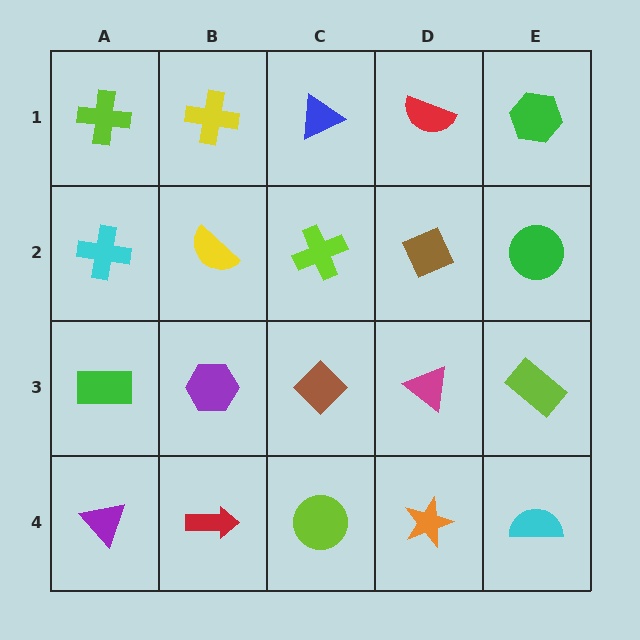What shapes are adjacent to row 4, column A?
A green rectangle (row 3, column A), a red arrow (row 4, column B).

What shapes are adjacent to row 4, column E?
A lime rectangle (row 3, column E), an orange star (row 4, column D).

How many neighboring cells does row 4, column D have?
3.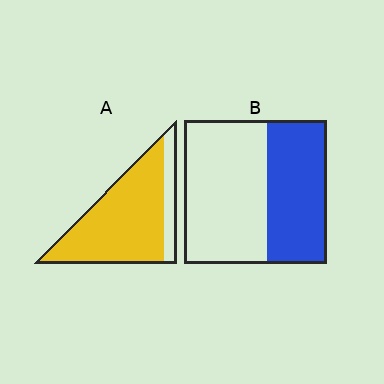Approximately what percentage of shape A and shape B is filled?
A is approximately 85% and B is approximately 40%.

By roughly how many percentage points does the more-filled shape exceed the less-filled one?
By roughly 40 percentage points (A over B).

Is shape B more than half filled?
No.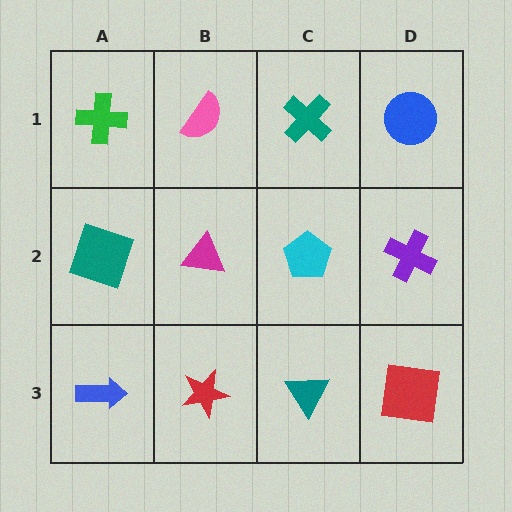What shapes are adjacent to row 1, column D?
A purple cross (row 2, column D), a teal cross (row 1, column C).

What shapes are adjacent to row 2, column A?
A green cross (row 1, column A), a blue arrow (row 3, column A), a magenta triangle (row 2, column B).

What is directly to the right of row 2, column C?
A purple cross.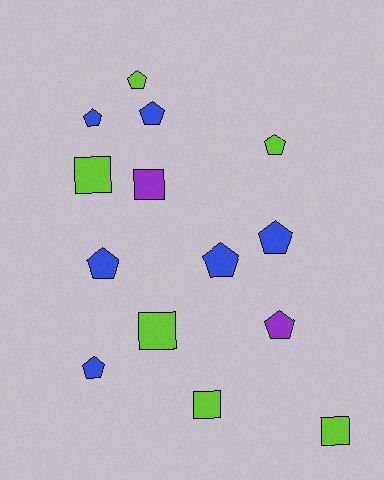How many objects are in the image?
There are 14 objects.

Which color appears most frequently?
Blue, with 6 objects.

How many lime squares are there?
There are 4 lime squares.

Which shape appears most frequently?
Pentagon, with 9 objects.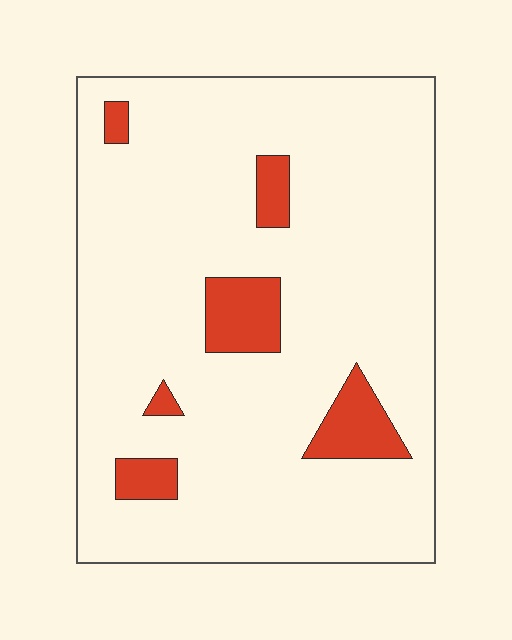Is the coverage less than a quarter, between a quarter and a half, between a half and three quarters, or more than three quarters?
Less than a quarter.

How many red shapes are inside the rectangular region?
6.